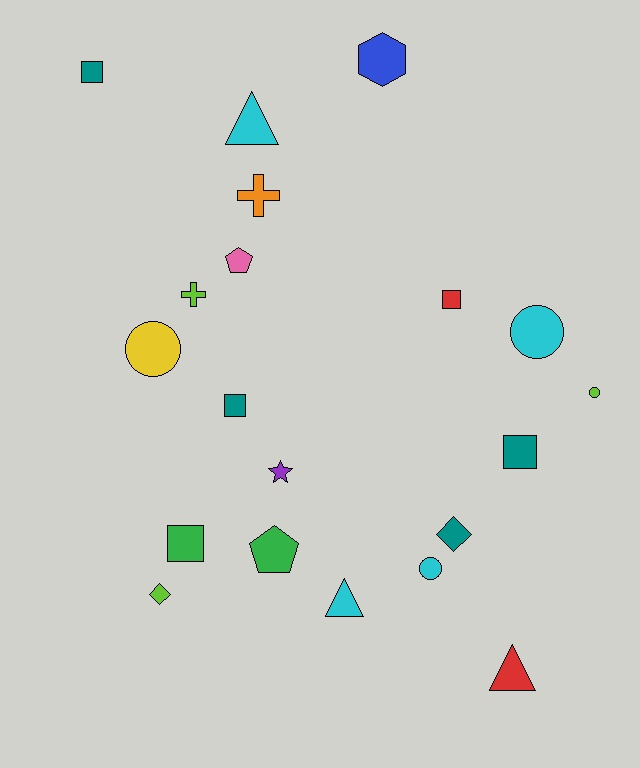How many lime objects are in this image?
There are 3 lime objects.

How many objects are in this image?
There are 20 objects.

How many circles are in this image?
There are 4 circles.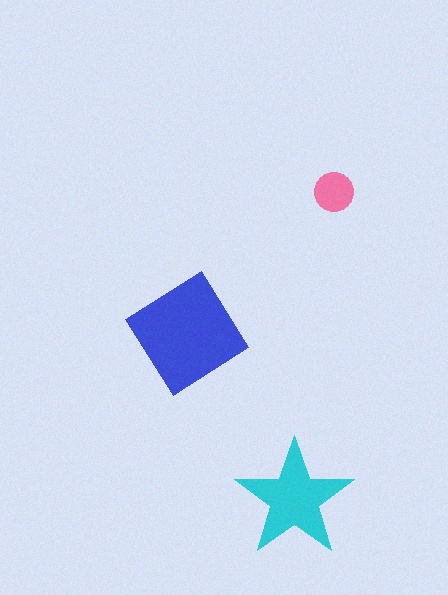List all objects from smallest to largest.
The pink circle, the cyan star, the blue diamond.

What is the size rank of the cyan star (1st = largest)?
2nd.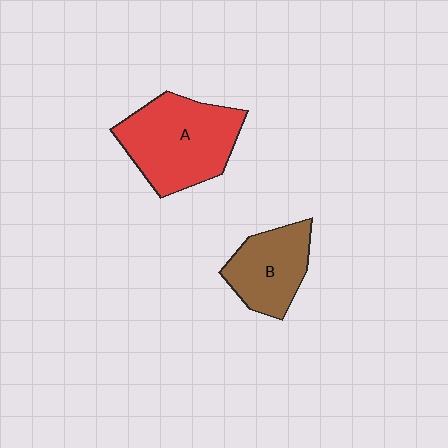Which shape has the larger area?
Shape A (red).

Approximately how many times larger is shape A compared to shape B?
Approximately 1.5 times.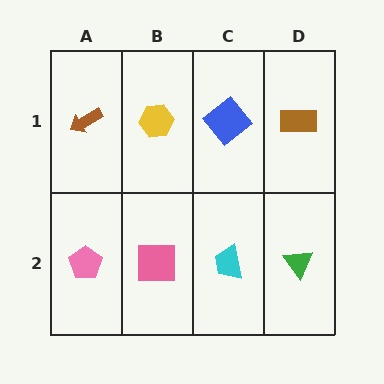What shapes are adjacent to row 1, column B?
A pink square (row 2, column B), a brown arrow (row 1, column A), a blue diamond (row 1, column C).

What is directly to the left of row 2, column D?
A cyan trapezoid.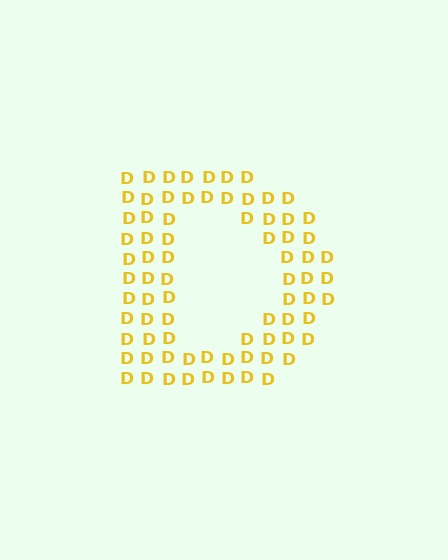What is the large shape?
The large shape is the letter D.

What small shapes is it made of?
It is made of small letter D's.